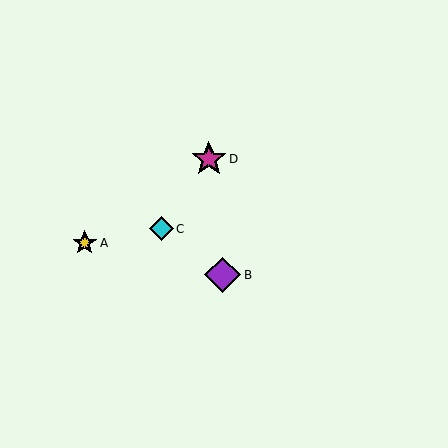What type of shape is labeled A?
Shape A is a yellow star.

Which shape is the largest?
The purple diamond (labeled B) is the largest.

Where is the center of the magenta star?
The center of the magenta star is at (209, 159).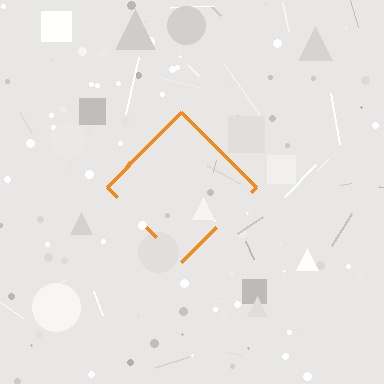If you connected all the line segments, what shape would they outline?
They would outline a diamond.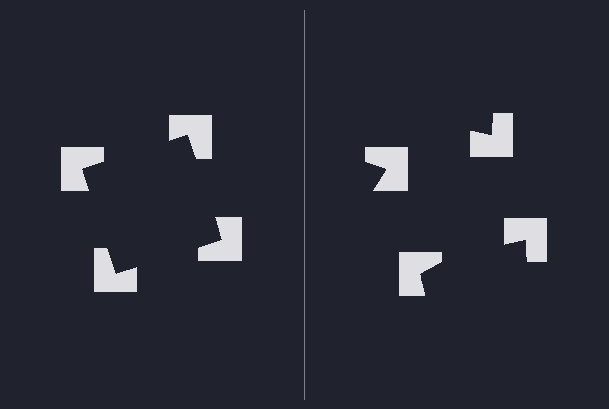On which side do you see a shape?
An illusory square appears on the left side. On the right side the wedge cuts are rotated, so no coherent shape forms.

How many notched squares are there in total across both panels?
8 — 4 on each side.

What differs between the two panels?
The notched squares are positioned identically on both sides; only the wedge orientations differ. On the left they align to a square; on the right they are misaligned.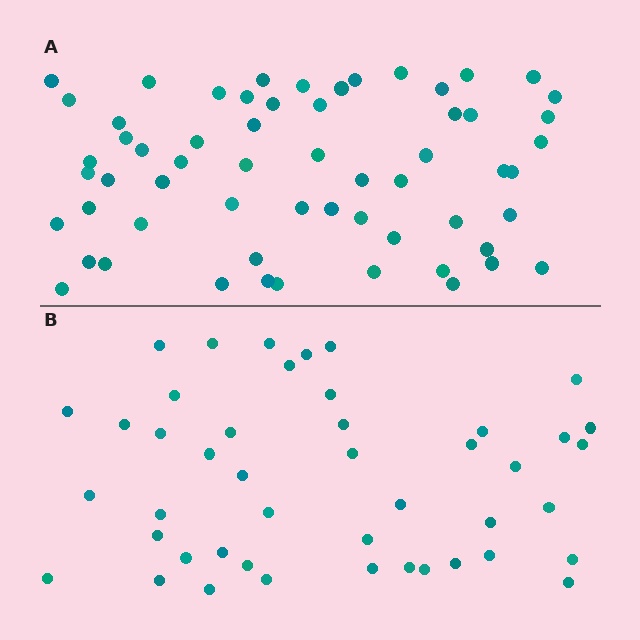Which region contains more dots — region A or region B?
Region A (the top region) has more dots.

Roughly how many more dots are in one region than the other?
Region A has approximately 15 more dots than region B.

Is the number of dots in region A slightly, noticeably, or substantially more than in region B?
Region A has noticeably more, but not dramatically so. The ratio is roughly 1.3 to 1.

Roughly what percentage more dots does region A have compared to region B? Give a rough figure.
About 35% more.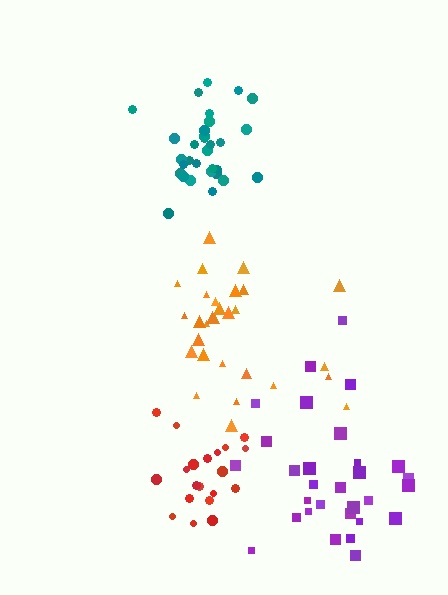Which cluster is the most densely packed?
Teal.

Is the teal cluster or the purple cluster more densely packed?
Teal.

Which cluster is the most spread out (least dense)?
Purple.